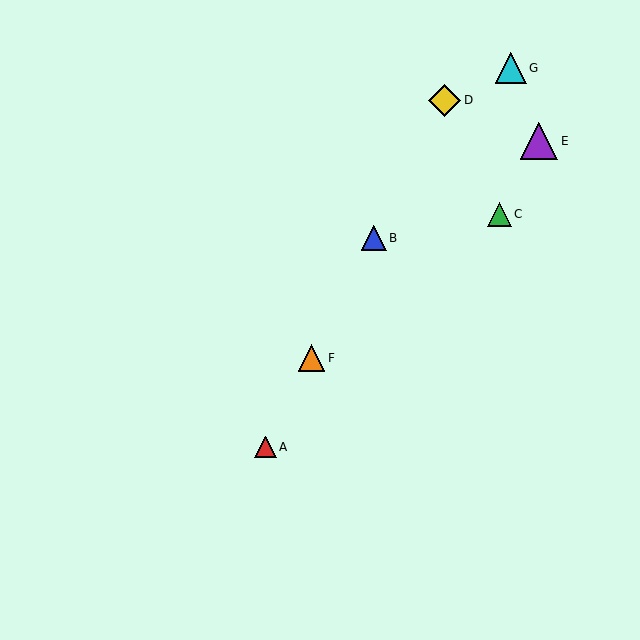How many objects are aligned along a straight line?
4 objects (A, B, D, F) are aligned along a straight line.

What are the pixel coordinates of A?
Object A is at (265, 447).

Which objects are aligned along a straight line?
Objects A, B, D, F are aligned along a straight line.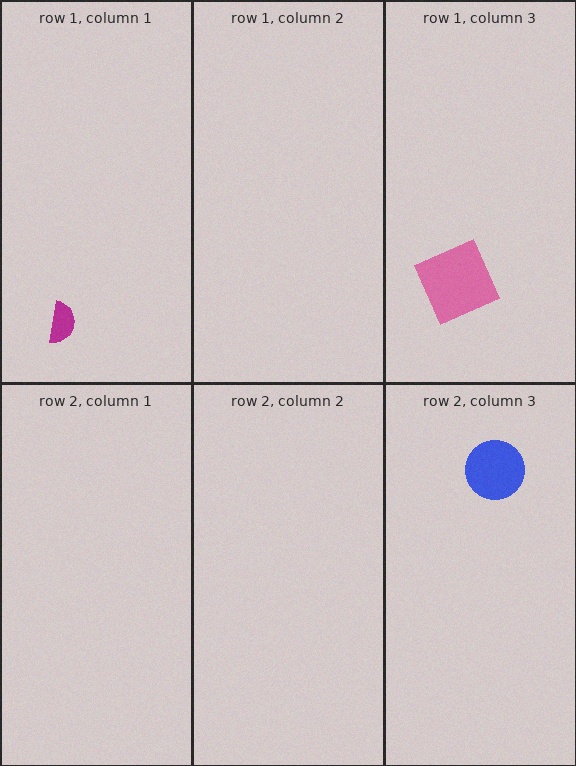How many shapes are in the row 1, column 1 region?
1.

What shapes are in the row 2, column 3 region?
The blue circle.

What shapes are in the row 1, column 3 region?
The pink square.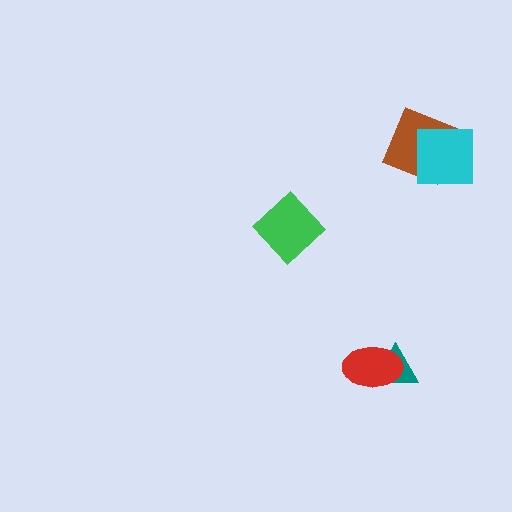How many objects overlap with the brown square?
1 object overlaps with the brown square.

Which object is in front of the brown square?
The cyan square is in front of the brown square.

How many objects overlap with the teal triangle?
1 object overlaps with the teal triangle.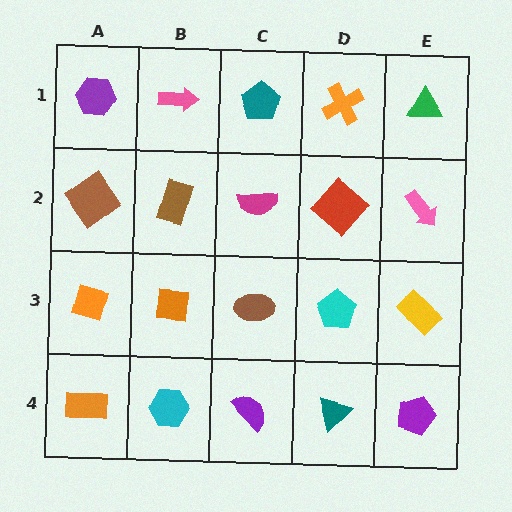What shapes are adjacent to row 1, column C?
A magenta semicircle (row 2, column C), a pink arrow (row 1, column B), an orange cross (row 1, column D).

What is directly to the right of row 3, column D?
A yellow rectangle.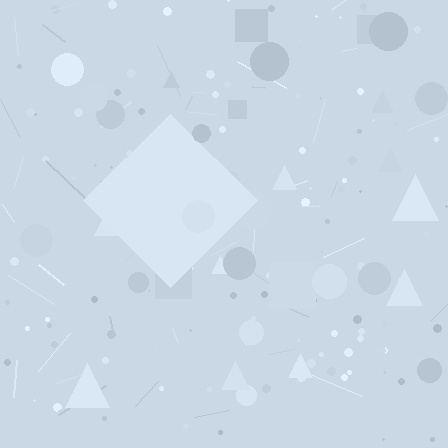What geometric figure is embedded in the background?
A diamond is embedded in the background.